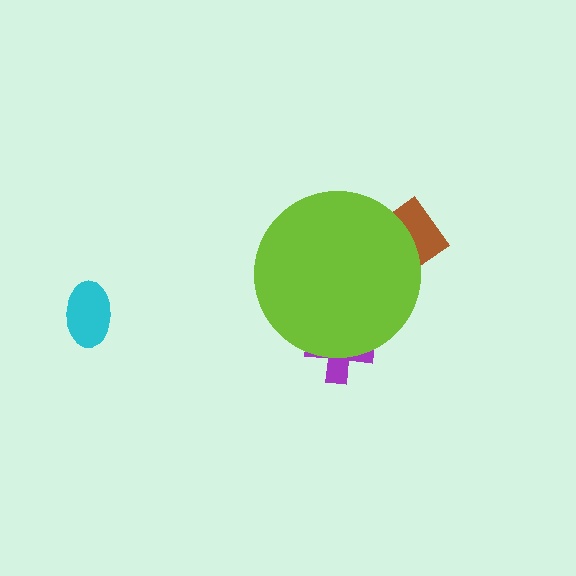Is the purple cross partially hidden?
Yes, the purple cross is partially hidden behind the lime circle.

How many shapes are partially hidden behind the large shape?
2 shapes are partially hidden.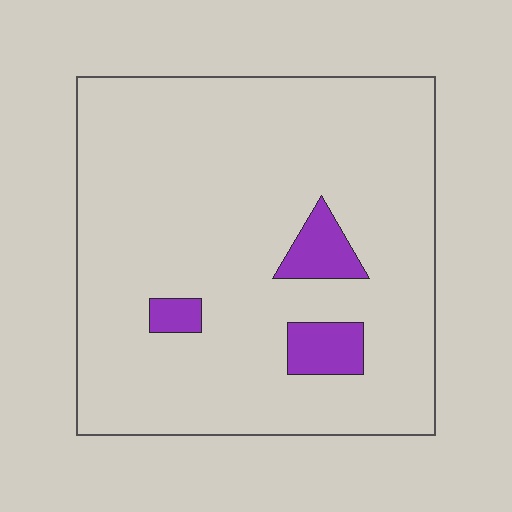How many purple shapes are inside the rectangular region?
3.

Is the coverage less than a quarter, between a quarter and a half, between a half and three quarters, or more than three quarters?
Less than a quarter.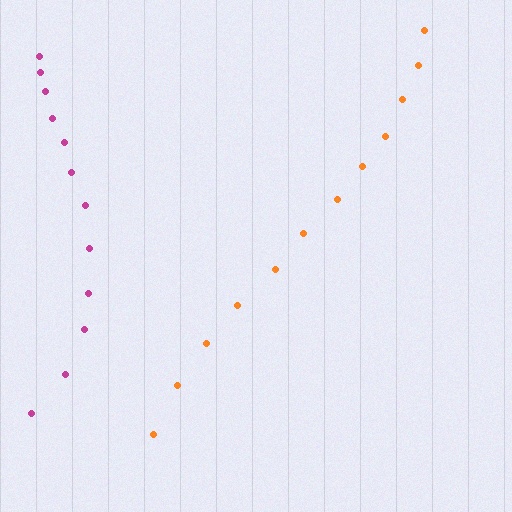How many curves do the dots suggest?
There are 2 distinct paths.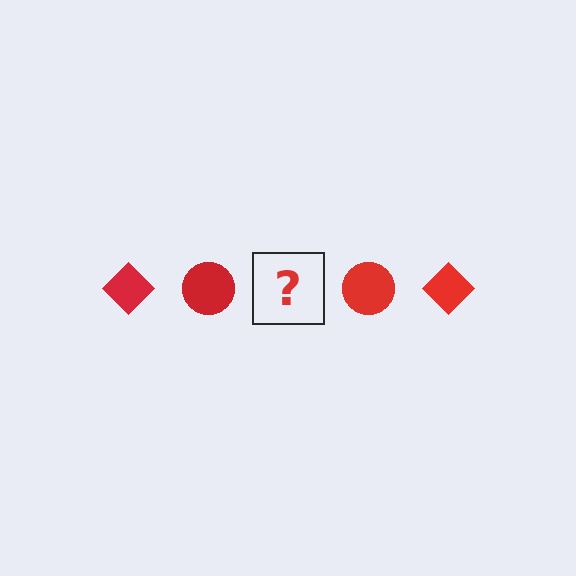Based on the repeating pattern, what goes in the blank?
The blank should be a red diamond.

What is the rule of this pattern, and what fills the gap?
The rule is that the pattern cycles through diamond, circle shapes in red. The gap should be filled with a red diamond.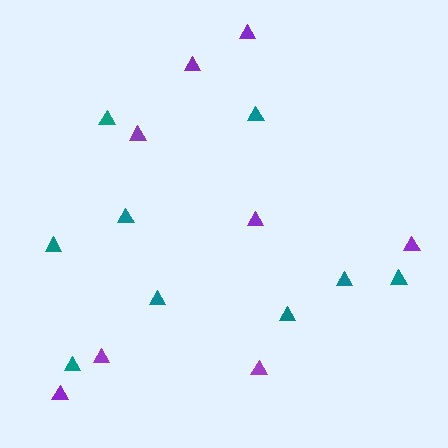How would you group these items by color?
There are 2 groups: one group of teal triangles (9) and one group of purple triangles (8).